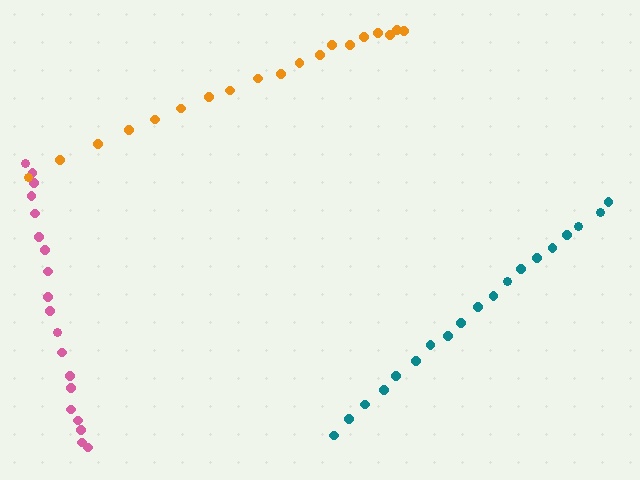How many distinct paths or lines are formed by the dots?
There are 3 distinct paths.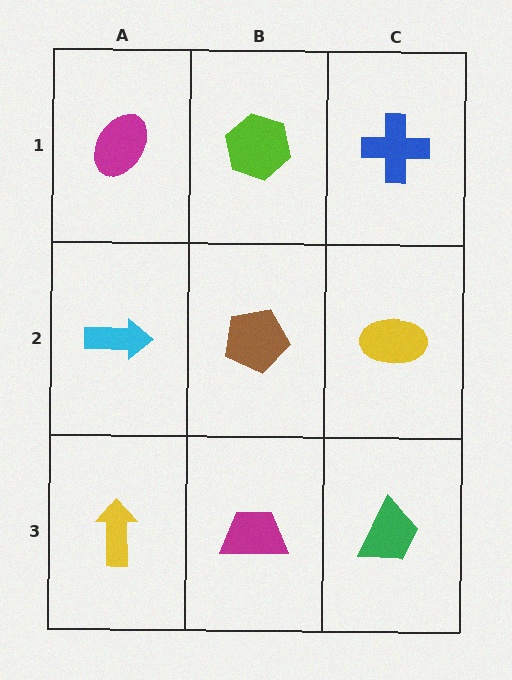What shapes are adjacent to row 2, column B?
A lime hexagon (row 1, column B), a magenta trapezoid (row 3, column B), a cyan arrow (row 2, column A), a yellow ellipse (row 2, column C).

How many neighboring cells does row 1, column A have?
2.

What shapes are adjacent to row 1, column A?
A cyan arrow (row 2, column A), a lime hexagon (row 1, column B).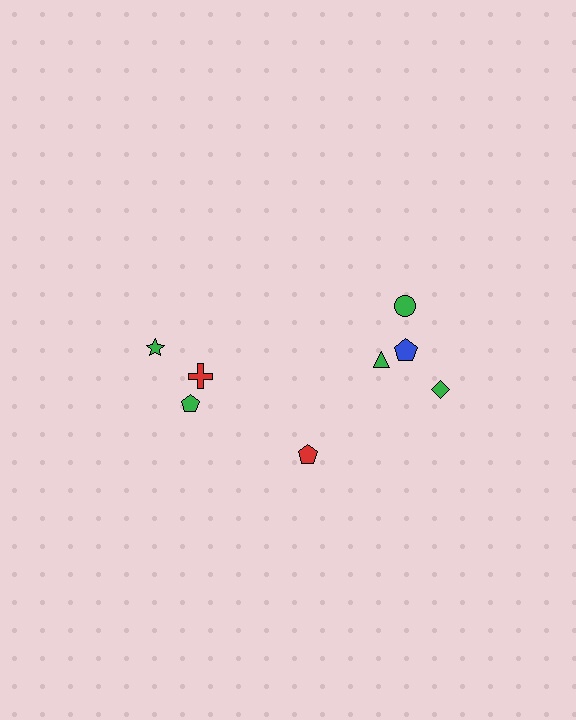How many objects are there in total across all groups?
There are 8 objects.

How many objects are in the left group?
There are 3 objects.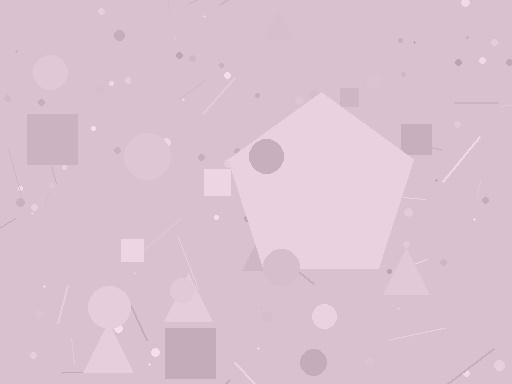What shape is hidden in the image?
A pentagon is hidden in the image.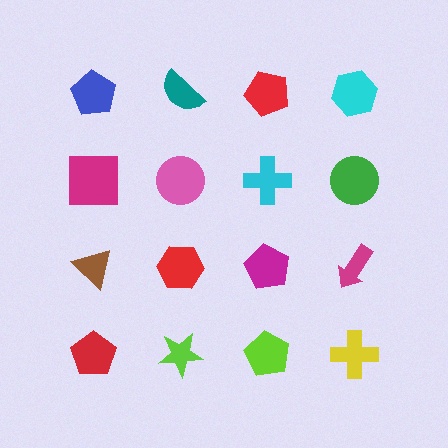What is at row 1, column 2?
A teal semicircle.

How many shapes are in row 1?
4 shapes.